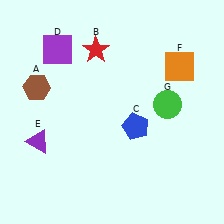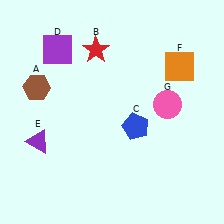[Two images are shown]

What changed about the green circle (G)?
In Image 1, G is green. In Image 2, it changed to pink.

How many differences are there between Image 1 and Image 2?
There is 1 difference between the two images.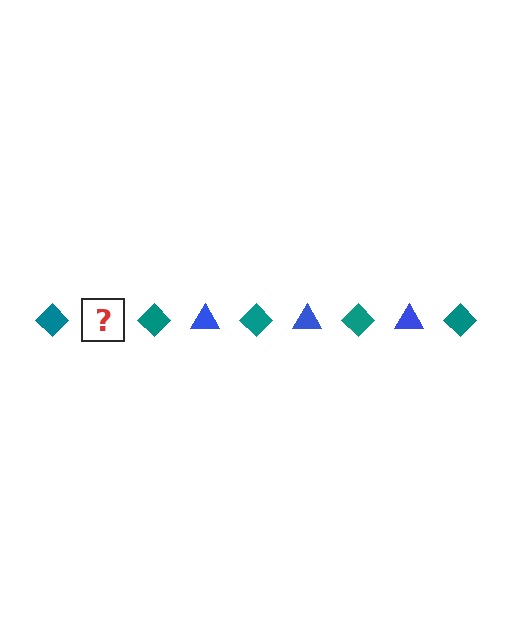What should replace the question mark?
The question mark should be replaced with a blue triangle.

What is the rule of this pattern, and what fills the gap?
The rule is that the pattern alternates between teal diamond and blue triangle. The gap should be filled with a blue triangle.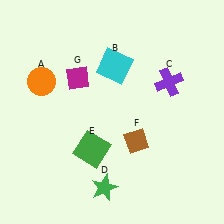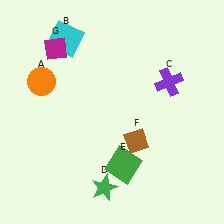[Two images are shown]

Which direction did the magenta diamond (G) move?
The magenta diamond (G) moved up.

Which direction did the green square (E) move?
The green square (E) moved right.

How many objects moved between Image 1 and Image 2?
3 objects moved between the two images.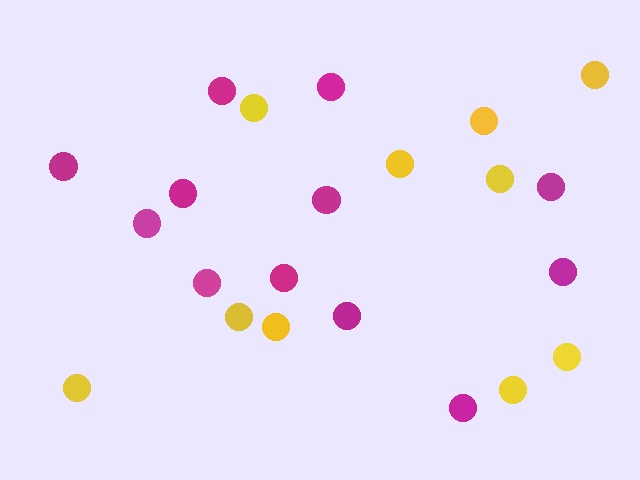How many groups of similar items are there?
There are 2 groups: one group of magenta circles (12) and one group of yellow circles (10).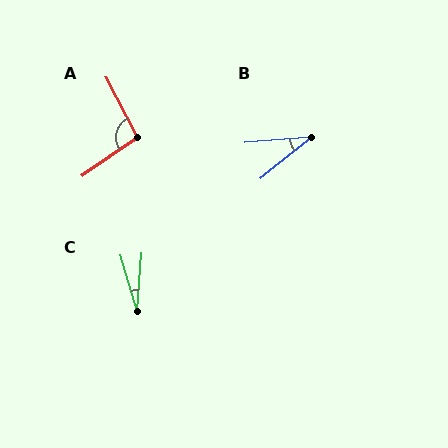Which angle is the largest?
A, at approximately 97 degrees.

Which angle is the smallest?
C, at approximately 21 degrees.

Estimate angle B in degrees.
Approximately 34 degrees.